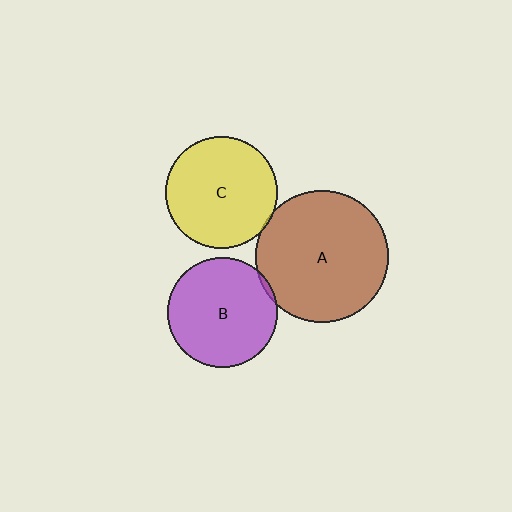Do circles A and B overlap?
Yes.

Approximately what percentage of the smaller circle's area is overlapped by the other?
Approximately 5%.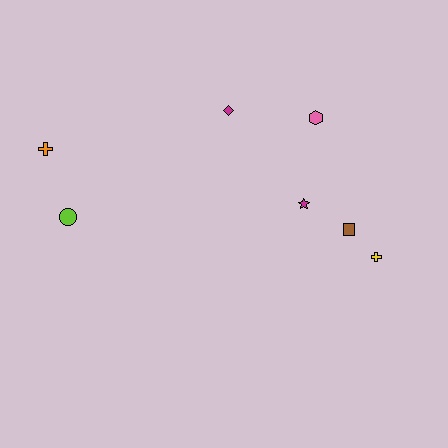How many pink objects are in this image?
There is 1 pink object.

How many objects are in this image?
There are 7 objects.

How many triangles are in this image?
There are no triangles.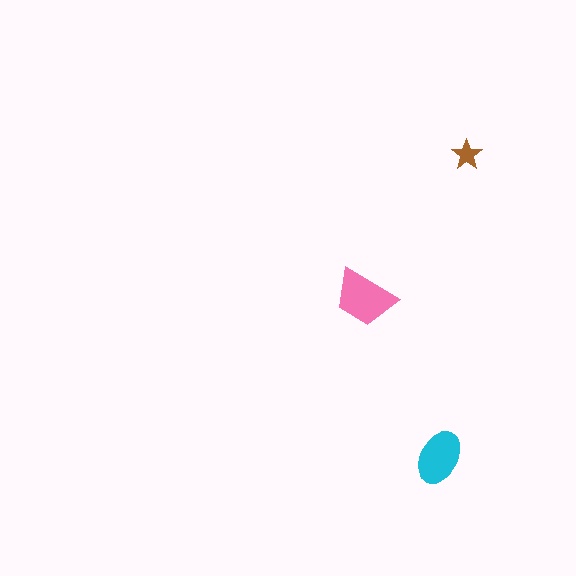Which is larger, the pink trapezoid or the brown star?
The pink trapezoid.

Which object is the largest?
The pink trapezoid.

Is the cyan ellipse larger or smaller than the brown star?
Larger.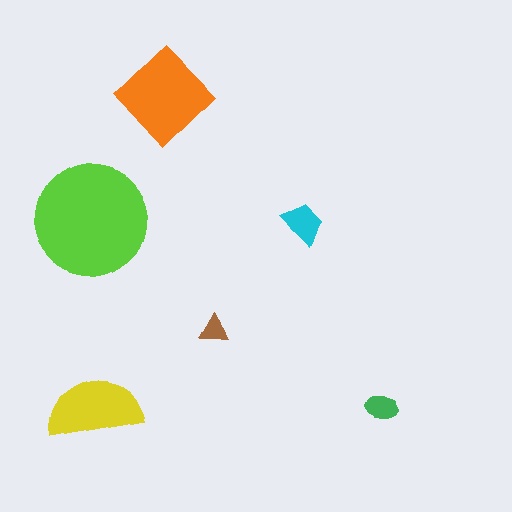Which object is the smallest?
The brown triangle.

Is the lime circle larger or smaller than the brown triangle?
Larger.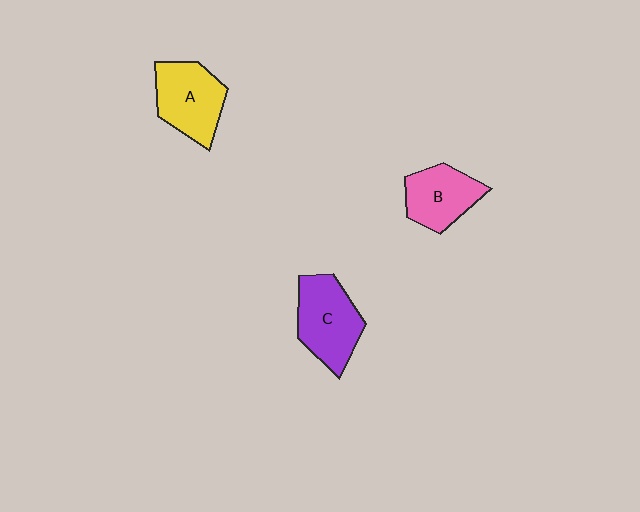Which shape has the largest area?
Shape C (purple).